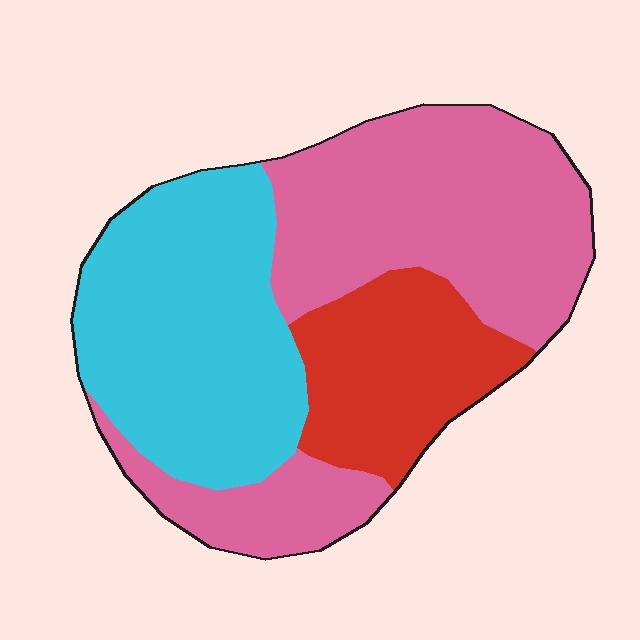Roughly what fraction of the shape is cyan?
Cyan takes up about one third (1/3) of the shape.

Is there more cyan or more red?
Cyan.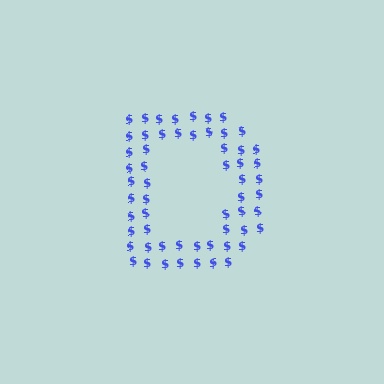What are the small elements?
The small elements are dollar signs.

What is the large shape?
The large shape is the letter D.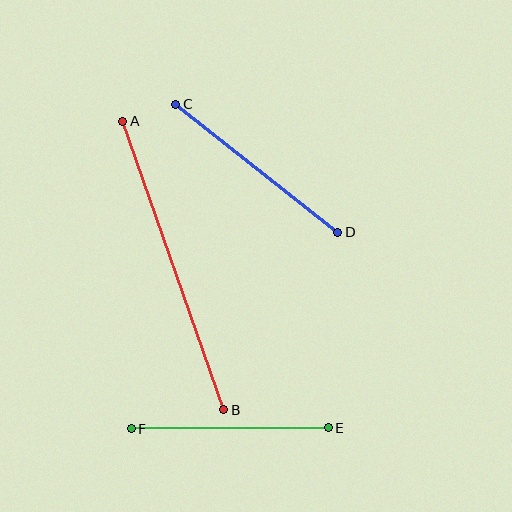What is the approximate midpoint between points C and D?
The midpoint is at approximately (257, 168) pixels.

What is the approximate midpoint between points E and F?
The midpoint is at approximately (230, 428) pixels.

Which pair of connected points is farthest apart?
Points A and B are farthest apart.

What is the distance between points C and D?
The distance is approximately 206 pixels.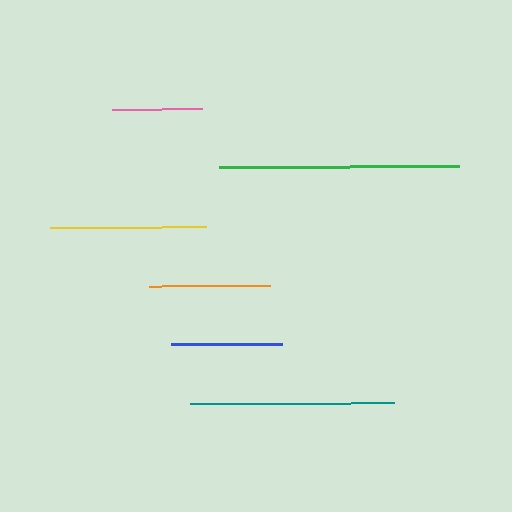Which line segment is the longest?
The green line is the longest at approximately 240 pixels.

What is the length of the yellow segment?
The yellow segment is approximately 156 pixels long.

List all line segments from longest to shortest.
From longest to shortest: green, teal, yellow, orange, blue, pink.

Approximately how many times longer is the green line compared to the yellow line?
The green line is approximately 1.5 times the length of the yellow line.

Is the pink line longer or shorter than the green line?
The green line is longer than the pink line.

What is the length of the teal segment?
The teal segment is approximately 205 pixels long.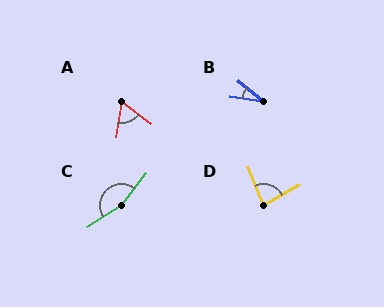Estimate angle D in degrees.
Approximately 83 degrees.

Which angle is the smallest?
B, at approximately 32 degrees.